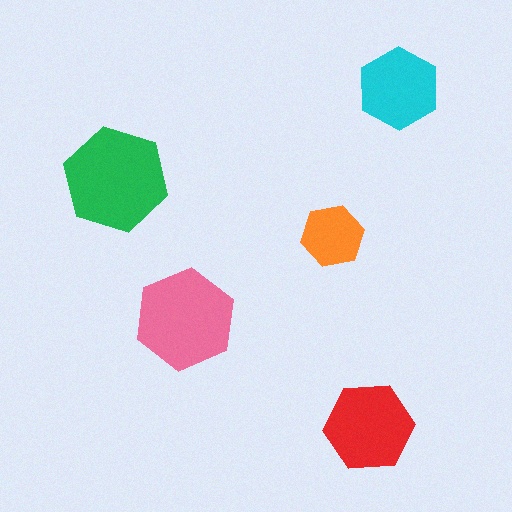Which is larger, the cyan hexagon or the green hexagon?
The green one.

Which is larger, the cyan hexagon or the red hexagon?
The red one.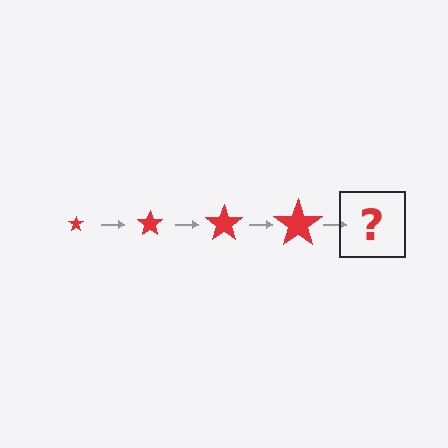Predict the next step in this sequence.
The next step is a red star, larger than the previous one.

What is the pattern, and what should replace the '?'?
The pattern is that the star gets progressively larger each step. The '?' should be a red star, larger than the previous one.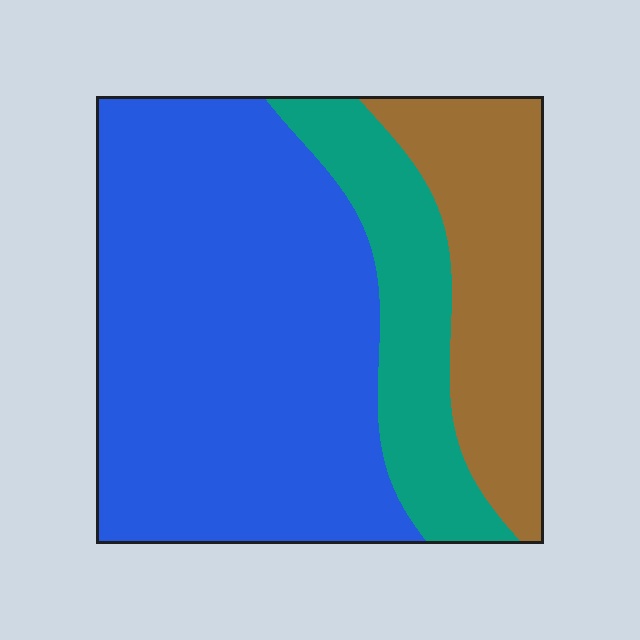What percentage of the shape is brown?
Brown takes up about one fifth (1/5) of the shape.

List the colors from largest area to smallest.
From largest to smallest: blue, brown, teal.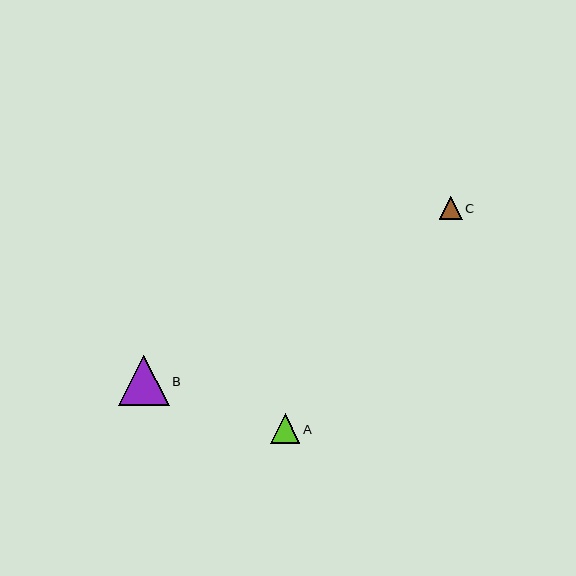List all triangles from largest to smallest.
From largest to smallest: B, A, C.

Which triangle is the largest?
Triangle B is the largest with a size of approximately 51 pixels.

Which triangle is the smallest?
Triangle C is the smallest with a size of approximately 23 pixels.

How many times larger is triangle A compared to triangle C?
Triangle A is approximately 1.3 times the size of triangle C.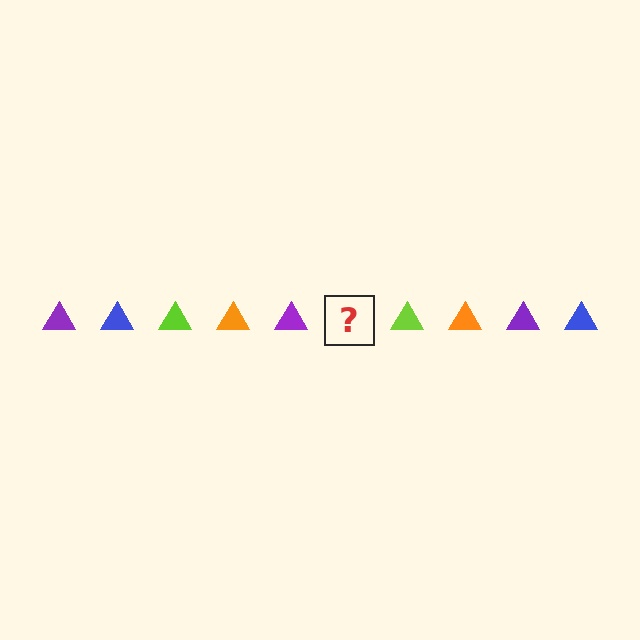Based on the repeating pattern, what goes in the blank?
The blank should be a blue triangle.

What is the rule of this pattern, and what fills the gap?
The rule is that the pattern cycles through purple, blue, lime, orange triangles. The gap should be filled with a blue triangle.